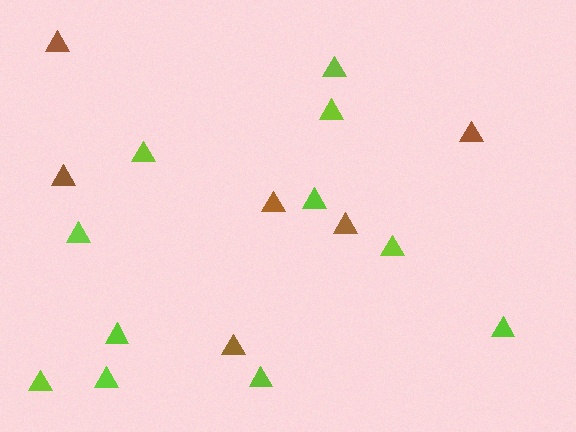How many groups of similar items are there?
There are 2 groups: one group of brown triangles (6) and one group of lime triangles (11).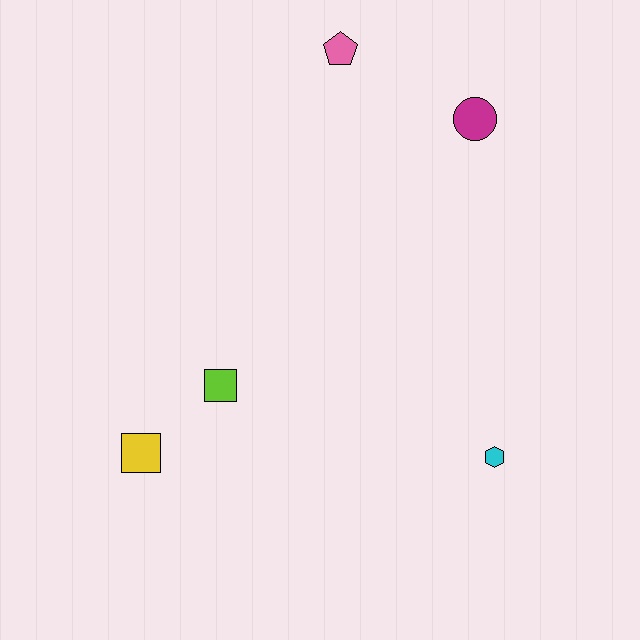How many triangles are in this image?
There are no triangles.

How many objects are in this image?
There are 5 objects.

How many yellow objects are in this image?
There is 1 yellow object.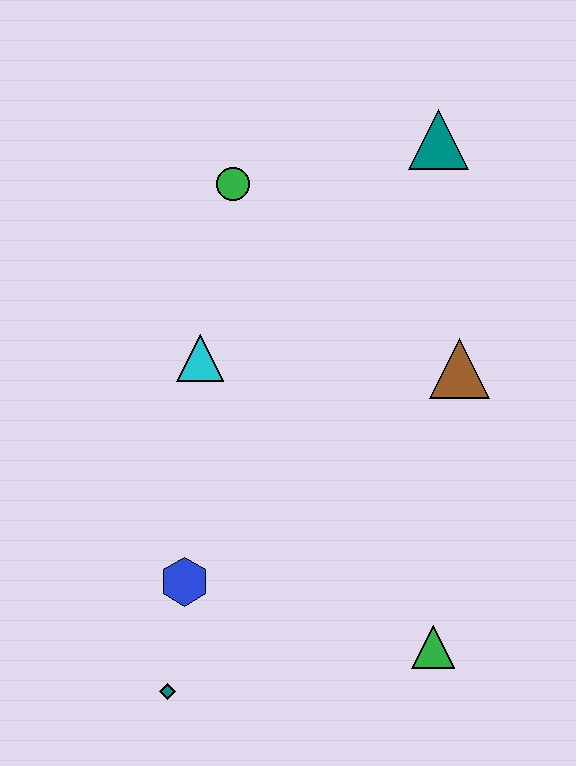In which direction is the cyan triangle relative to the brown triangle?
The cyan triangle is to the left of the brown triangle.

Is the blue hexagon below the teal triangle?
Yes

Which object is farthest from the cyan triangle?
The green triangle is farthest from the cyan triangle.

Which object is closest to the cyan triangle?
The green circle is closest to the cyan triangle.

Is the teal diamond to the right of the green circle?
No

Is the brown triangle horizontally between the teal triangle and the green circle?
No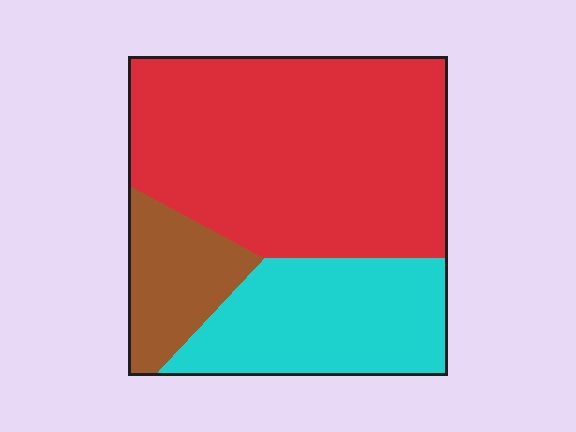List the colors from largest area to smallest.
From largest to smallest: red, cyan, brown.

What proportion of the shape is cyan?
Cyan covers 27% of the shape.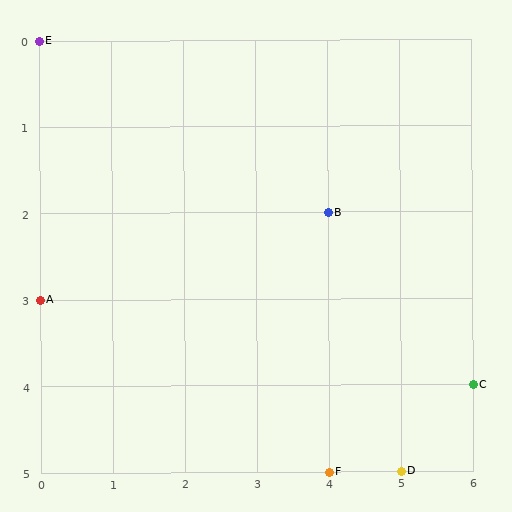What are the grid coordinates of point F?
Point F is at grid coordinates (4, 5).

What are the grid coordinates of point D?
Point D is at grid coordinates (5, 5).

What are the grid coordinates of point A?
Point A is at grid coordinates (0, 3).